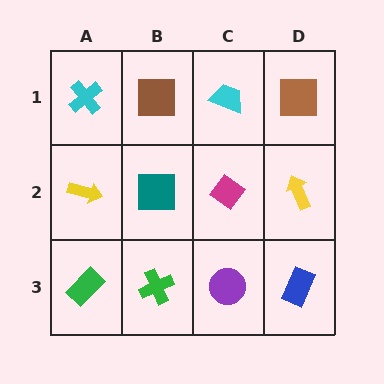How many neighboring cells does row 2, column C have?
4.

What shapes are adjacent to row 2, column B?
A brown square (row 1, column B), a green cross (row 3, column B), a yellow arrow (row 2, column A), a magenta diamond (row 2, column C).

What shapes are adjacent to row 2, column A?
A cyan cross (row 1, column A), a green rectangle (row 3, column A), a teal square (row 2, column B).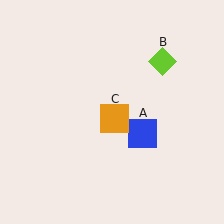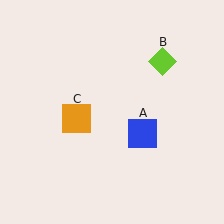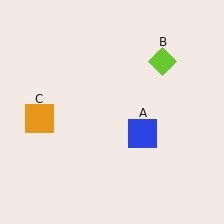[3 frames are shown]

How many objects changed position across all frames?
1 object changed position: orange square (object C).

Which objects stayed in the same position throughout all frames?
Blue square (object A) and lime diamond (object B) remained stationary.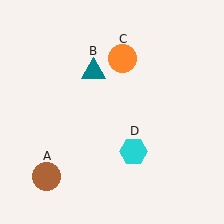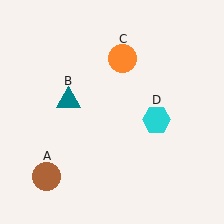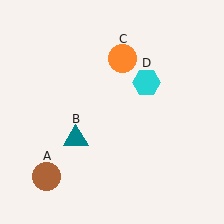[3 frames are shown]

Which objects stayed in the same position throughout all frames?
Brown circle (object A) and orange circle (object C) remained stationary.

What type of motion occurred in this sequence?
The teal triangle (object B), cyan hexagon (object D) rotated counterclockwise around the center of the scene.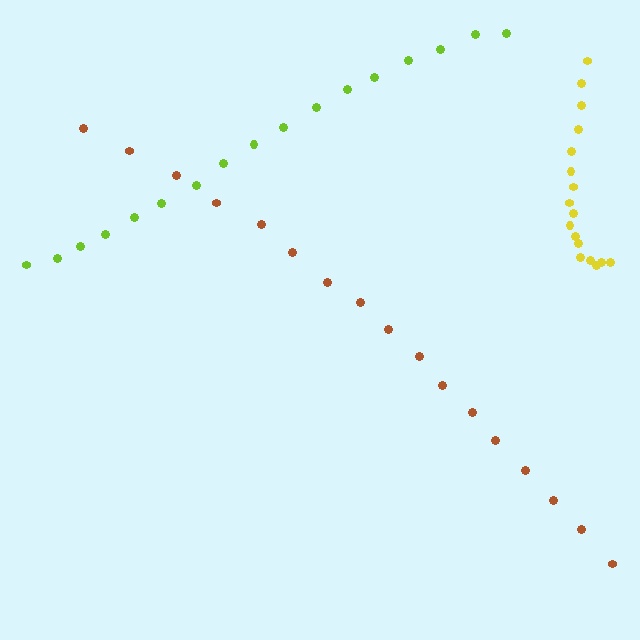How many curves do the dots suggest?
There are 3 distinct paths.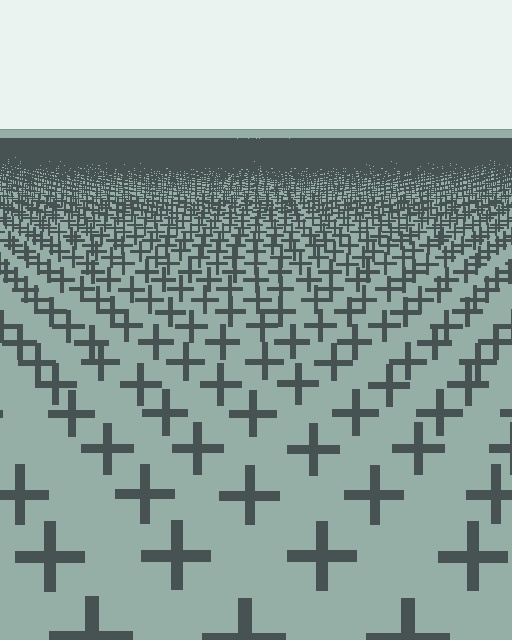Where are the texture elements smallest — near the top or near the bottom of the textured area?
Near the top.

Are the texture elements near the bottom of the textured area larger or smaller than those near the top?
Larger. Near the bottom, elements are closer to the viewer and appear at a bigger on-screen size.